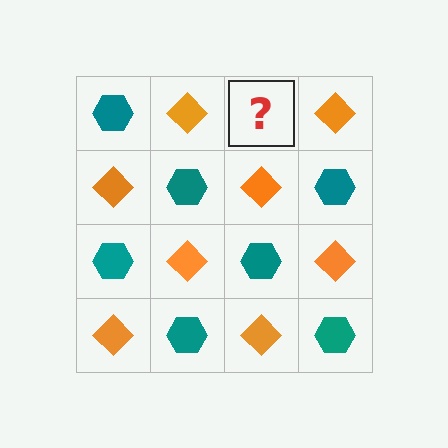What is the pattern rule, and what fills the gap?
The rule is that it alternates teal hexagon and orange diamond in a checkerboard pattern. The gap should be filled with a teal hexagon.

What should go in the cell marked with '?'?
The missing cell should contain a teal hexagon.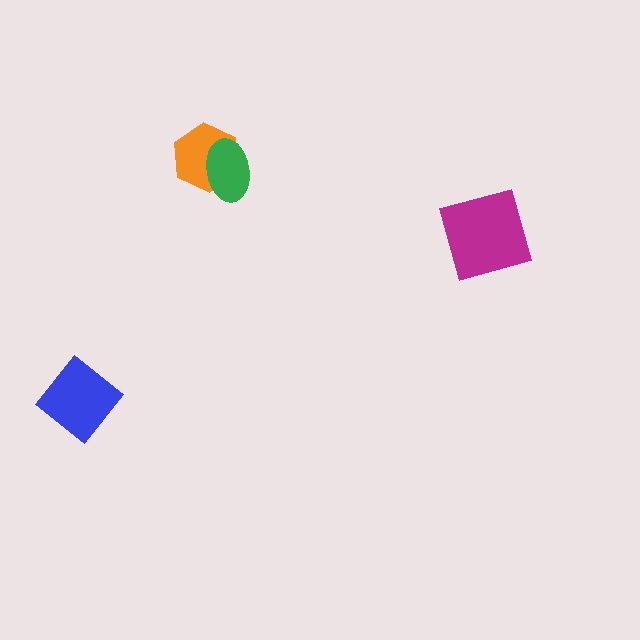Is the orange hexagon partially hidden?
Yes, it is partially covered by another shape.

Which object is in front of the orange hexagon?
The green ellipse is in front of the orange hexagon.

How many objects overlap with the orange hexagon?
1 object overlaps with the orange hexagon.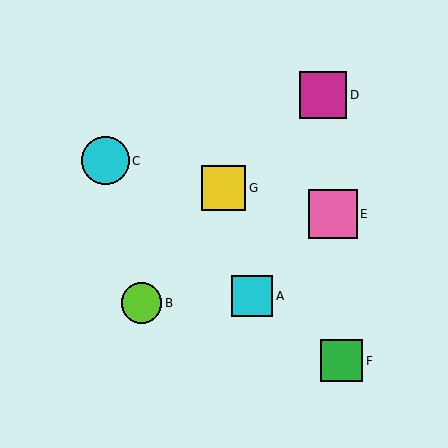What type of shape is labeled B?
Shape B is a lime circle.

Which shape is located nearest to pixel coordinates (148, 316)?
The lime circle (labeled B) at (141, 303) is nearest to that location.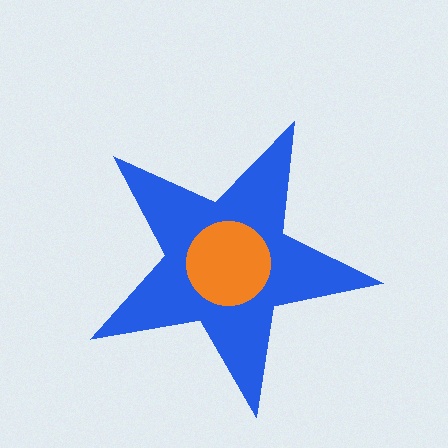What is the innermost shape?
The orange circle.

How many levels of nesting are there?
2.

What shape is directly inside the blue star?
The orange circle.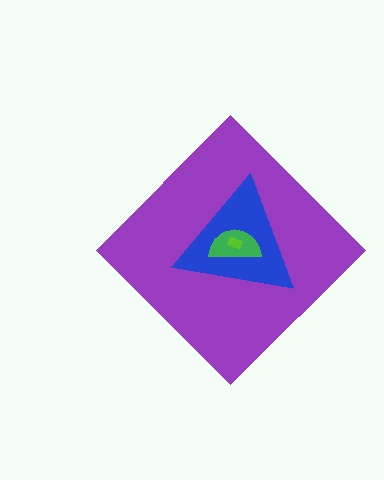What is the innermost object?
The lime rectangle.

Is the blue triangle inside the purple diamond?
Yes.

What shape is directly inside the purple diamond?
The blue triangle.